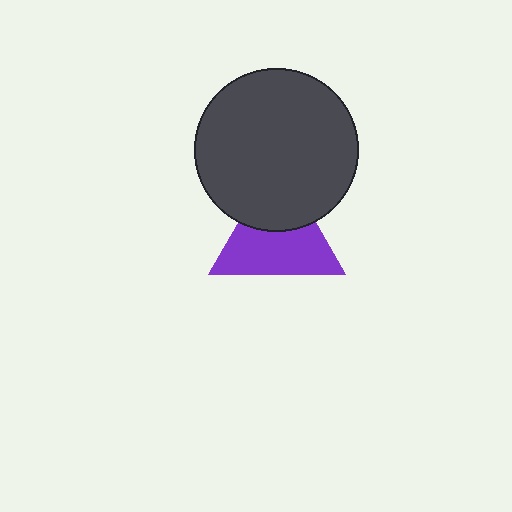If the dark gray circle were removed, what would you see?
You would see the complete purple triangle.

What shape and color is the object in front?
The object in front is a dark gray circle.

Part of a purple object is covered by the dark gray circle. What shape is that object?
It is a triangle.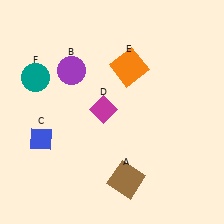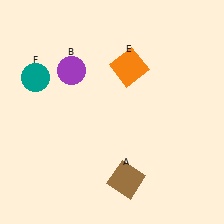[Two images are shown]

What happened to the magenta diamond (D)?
The magenta diamond (D) was removed in Image 2. It was in the top-left area of Image 1.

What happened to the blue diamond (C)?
The blue diamond (C) was removed in Image 2. It was in the bottom-left area of Image 1.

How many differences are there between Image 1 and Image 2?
There are 2 differences between the two images.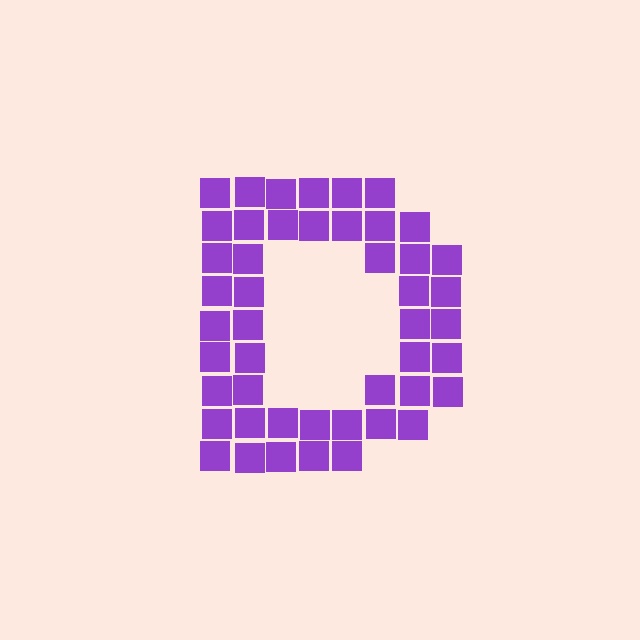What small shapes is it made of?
It is made of small squares.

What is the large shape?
The large shape is the letter D.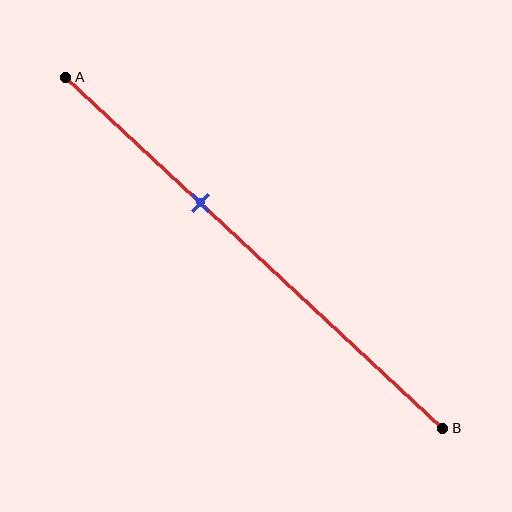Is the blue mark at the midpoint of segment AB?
No, the mark is at about 35% from A, not at the 50% midpoint.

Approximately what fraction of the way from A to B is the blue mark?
The blue mark is approximately 35% of the way from A to B.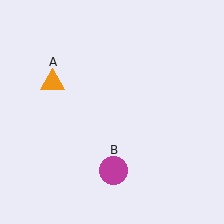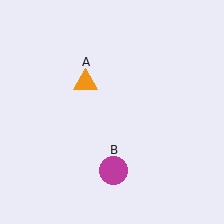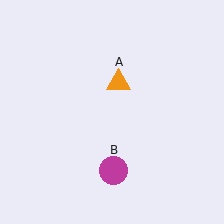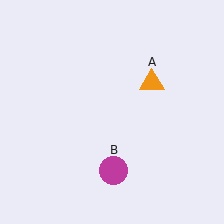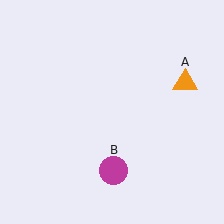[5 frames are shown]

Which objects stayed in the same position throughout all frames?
Magenta circle (object B) remained stationary.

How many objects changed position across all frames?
1 object changed position: orange triangle (object A).